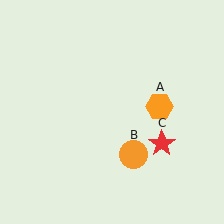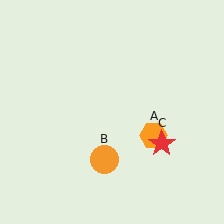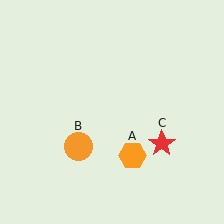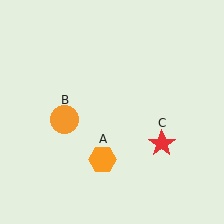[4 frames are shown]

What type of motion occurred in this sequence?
The orange hexagon (object A), orange circle (object B) rotated clockwise around the center of the scene.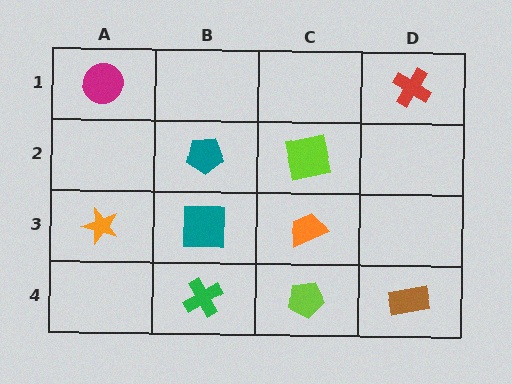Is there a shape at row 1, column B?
No, that cell is empty.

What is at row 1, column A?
A magenta circle.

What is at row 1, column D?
A red cross.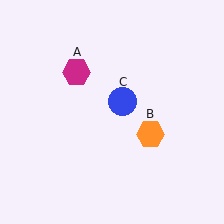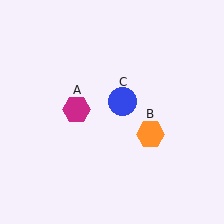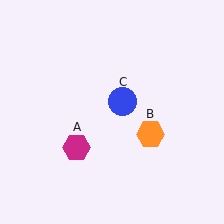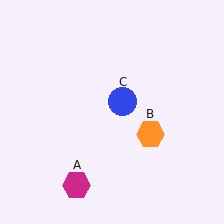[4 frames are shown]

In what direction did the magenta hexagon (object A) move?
The magenta hexagon (object A) moved down.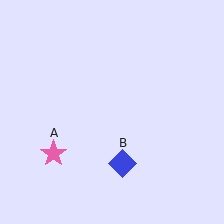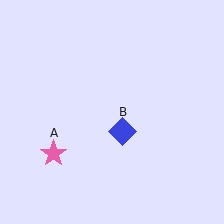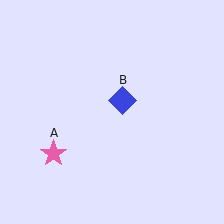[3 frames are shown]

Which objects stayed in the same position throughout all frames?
Pink star (object A) remained stationary.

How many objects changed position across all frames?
1 object changed position: blue diamond (object B).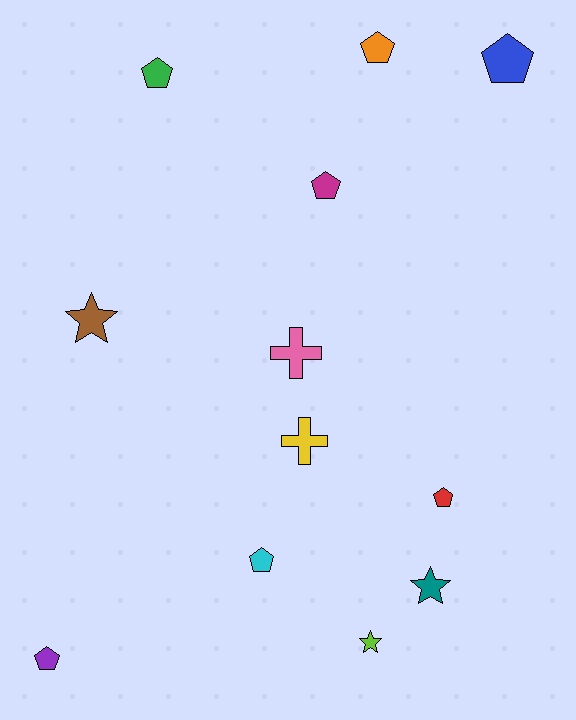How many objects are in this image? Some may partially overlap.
There are 12 objects.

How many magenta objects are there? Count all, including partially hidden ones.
There is 1 magenta object.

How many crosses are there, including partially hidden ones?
There are 2 crosses.